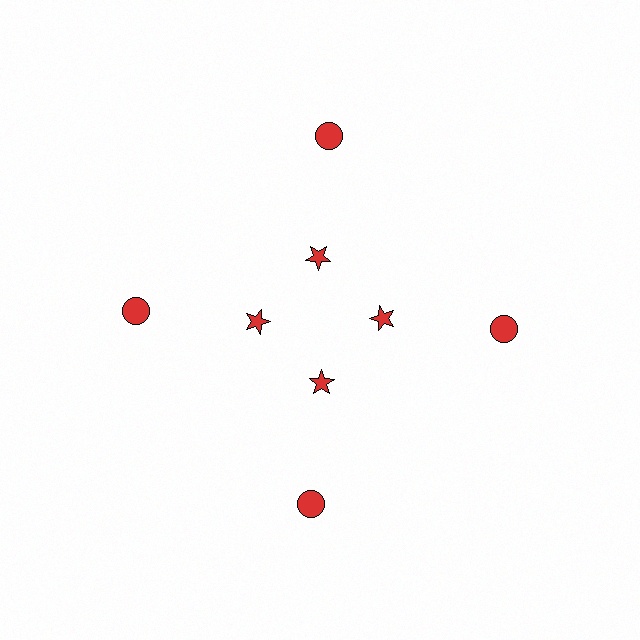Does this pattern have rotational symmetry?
Yes, this pattern has 4-fold rotational symmetry. It looks the same after rotating 90 degrees around the center.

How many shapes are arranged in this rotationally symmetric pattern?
There are 8 shapes, arranged in 4 groups of 2.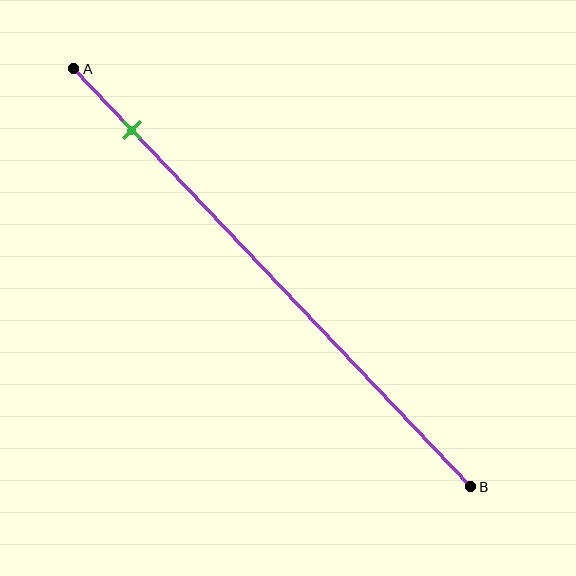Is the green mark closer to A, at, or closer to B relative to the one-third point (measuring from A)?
The green mark is closer to point A than the one-third point of segment AB.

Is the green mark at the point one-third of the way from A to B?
No, the mark is at about 15% from A, not at the 33% one-third point.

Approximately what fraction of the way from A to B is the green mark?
The green mark is approximately 15% of the way from A to B.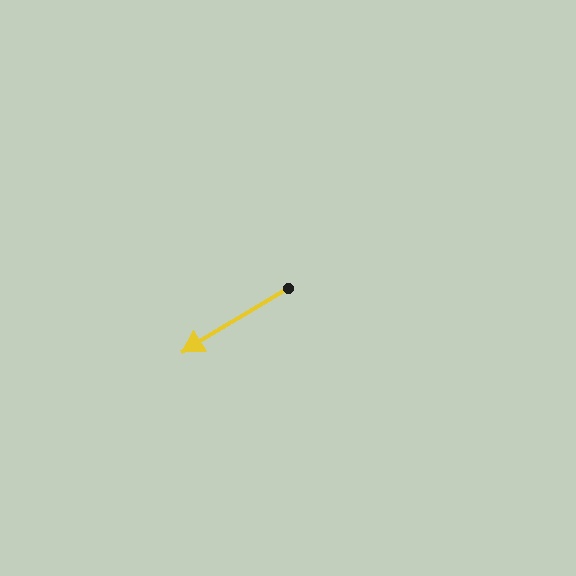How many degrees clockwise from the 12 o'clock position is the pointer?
Approximately 239 degrees.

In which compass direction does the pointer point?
Southwest.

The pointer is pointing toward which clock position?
Roughly 8 o'clock.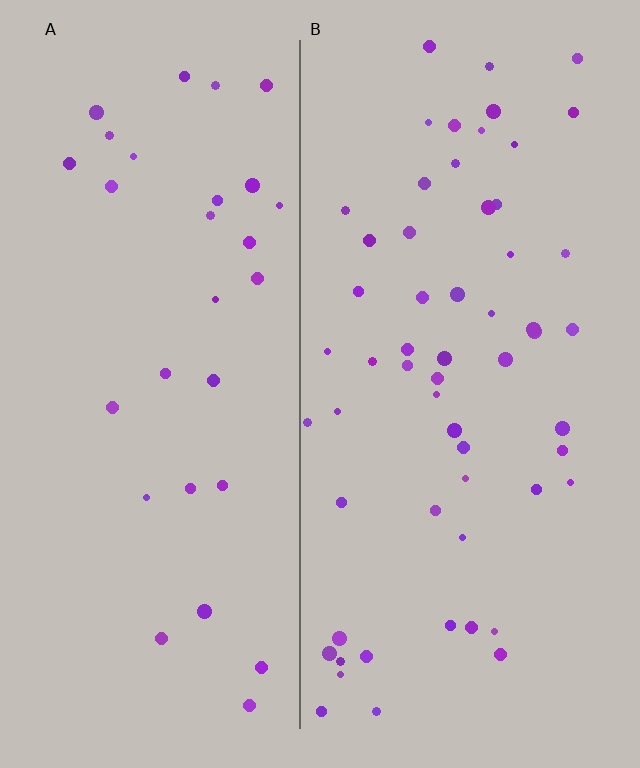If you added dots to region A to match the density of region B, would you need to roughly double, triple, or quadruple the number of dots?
Approximately double.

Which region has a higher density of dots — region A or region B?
B (the right).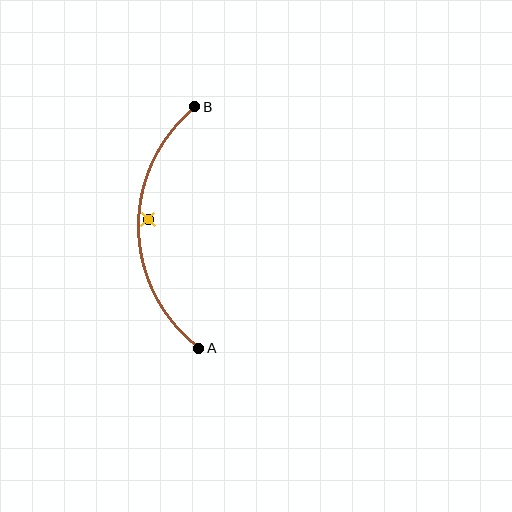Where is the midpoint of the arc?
The arc midpoint is the point on the curve farthest from the straight line joining A and B. It sits to the left of that line.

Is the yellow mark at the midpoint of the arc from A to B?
No — the yellow mark does not lie on the arc at all. It sits slightly inside the curve.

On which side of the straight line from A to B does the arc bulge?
The arc bulges to the left of the straight line connecting A and B.